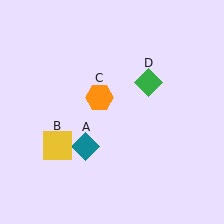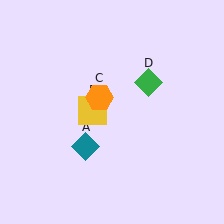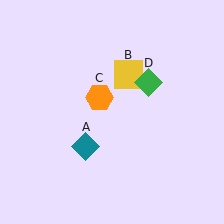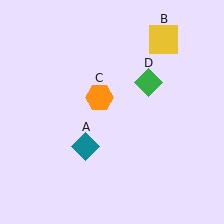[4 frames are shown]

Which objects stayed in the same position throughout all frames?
Teal diamond (object A) and orange hexagon (object C) and green diamond (object D) remained stationary.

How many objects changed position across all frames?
1 object changed position: yellow square (object B).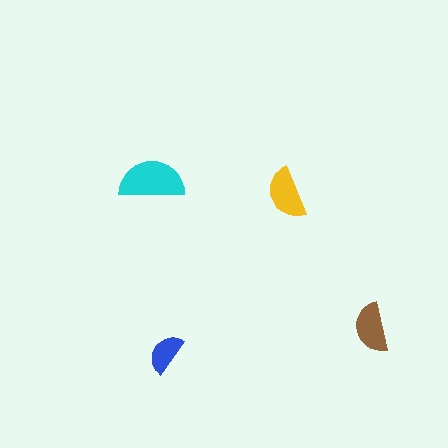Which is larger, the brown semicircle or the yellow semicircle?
The yellow one.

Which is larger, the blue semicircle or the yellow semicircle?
The yellow one.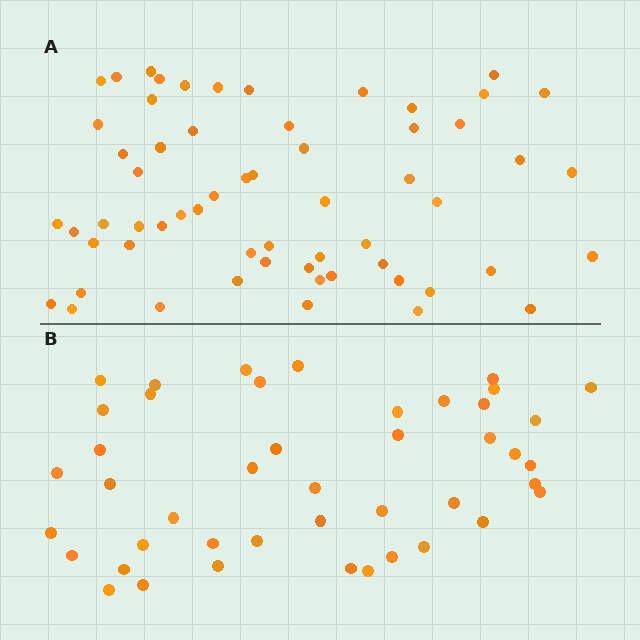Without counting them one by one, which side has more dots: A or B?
Region A (the top region) has more dots.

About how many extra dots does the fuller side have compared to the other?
Region A has approximately 15 more dots than region B.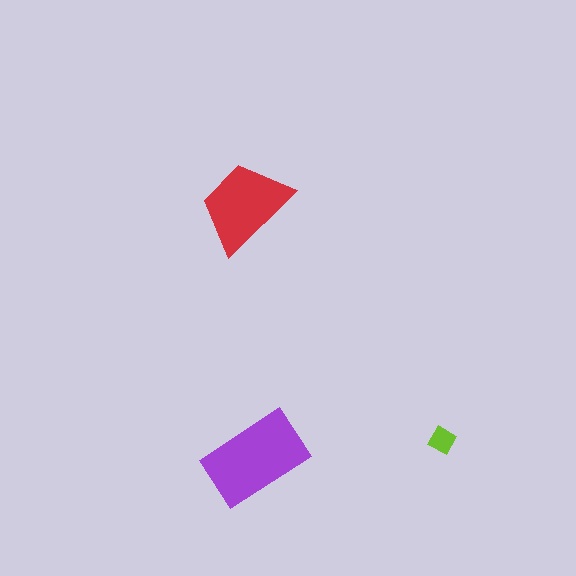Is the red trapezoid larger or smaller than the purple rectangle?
Smaller.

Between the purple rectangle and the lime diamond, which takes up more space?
The purple rectangle.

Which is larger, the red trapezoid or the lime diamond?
The red trapezoid.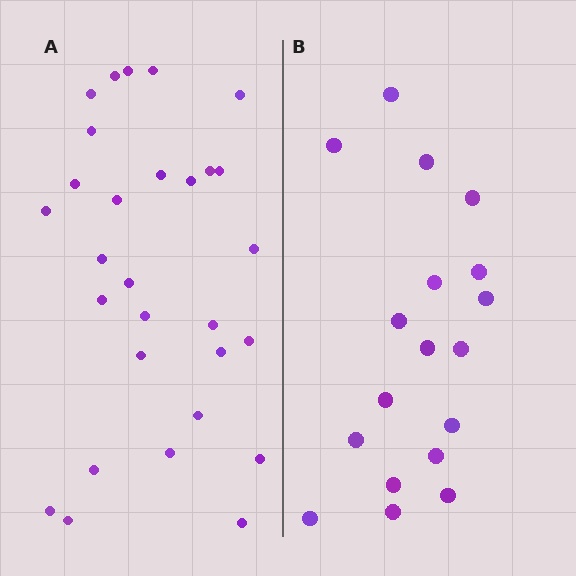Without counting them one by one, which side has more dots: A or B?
Region A (the left region) has more dots.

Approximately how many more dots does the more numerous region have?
Region A has roughly 12 or so more dots than region B.